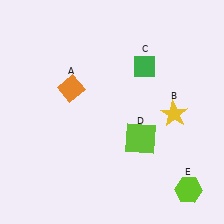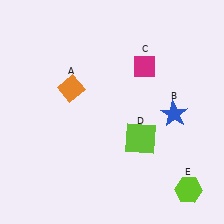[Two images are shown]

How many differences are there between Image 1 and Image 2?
There are 2 differences between the two images.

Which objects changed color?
B changed from yellow to blue. C changed from green to magenta.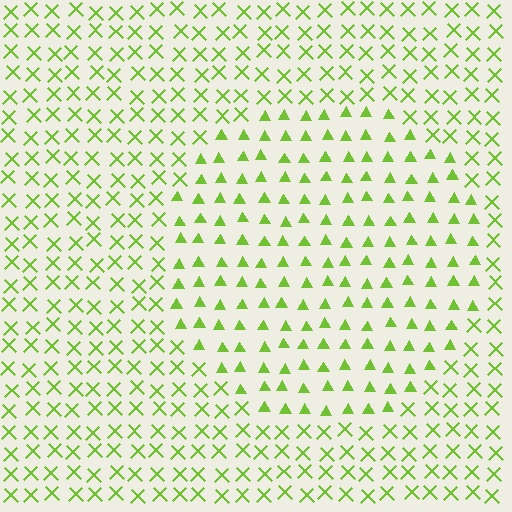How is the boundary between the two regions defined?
The boundary is defined by a change in element shape: triangles inside vs. X marks outside. All elements share the same color and spacing.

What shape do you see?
I see a circle.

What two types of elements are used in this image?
The image uses triangles inside the circle region and X marks outside it.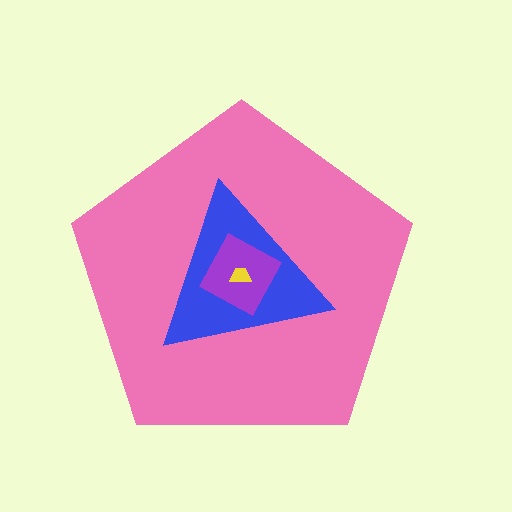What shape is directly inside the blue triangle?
The purple diamond.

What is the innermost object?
The yellow trapezoid.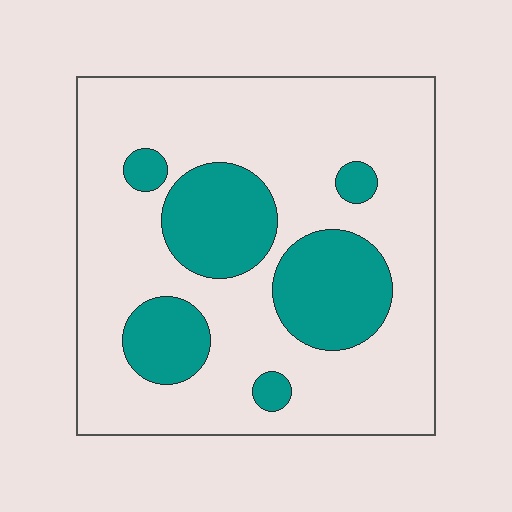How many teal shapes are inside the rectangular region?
6.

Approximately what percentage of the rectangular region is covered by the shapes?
Approximately 25%.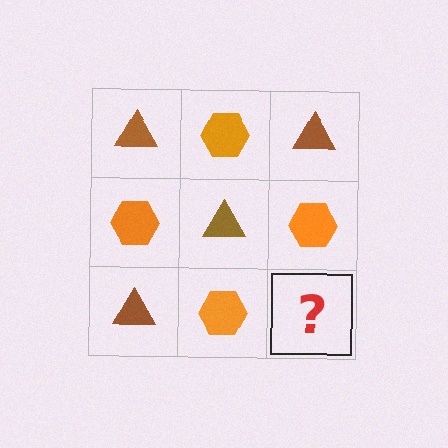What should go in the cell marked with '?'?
The missing cell should contain a brown triangle.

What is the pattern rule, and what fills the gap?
The rule is that it alternates brown triangle and orange hexagon in a checkerboard pattern. The gap should be filled with a brown triangle.